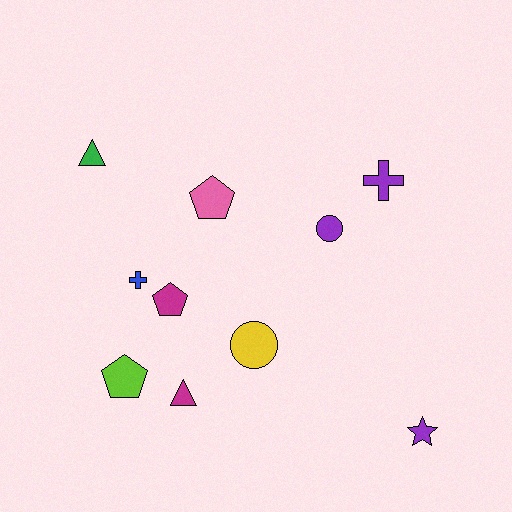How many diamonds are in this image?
There are no diamonds.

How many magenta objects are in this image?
There are 2 magenta objects.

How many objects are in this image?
There are 10 objects.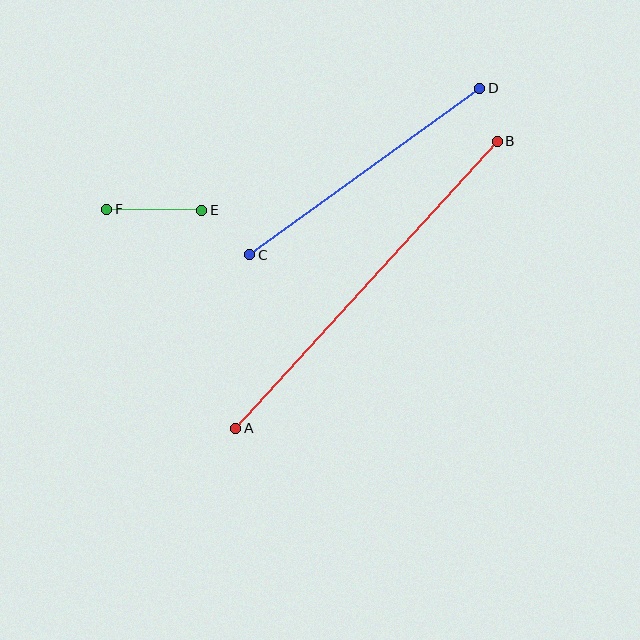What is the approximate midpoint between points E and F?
The midpoint is at approximately (154, 210) pixels.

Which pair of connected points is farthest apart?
Points A and B are farthest apart.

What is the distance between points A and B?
The distance is approximately 388 pixels.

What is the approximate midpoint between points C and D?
The midpoint is at approximately (365, 172) pixels.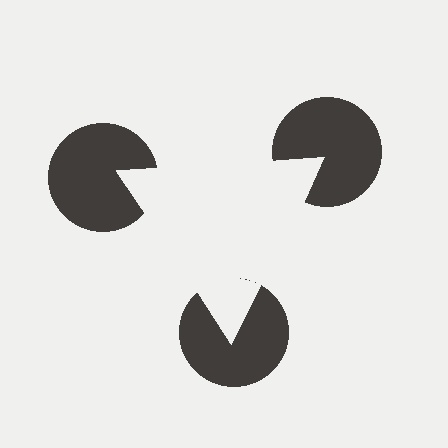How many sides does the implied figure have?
3 sides.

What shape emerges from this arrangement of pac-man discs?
An illusory triangle — its edges are inferred from the aligned wedge cuts in the pac-man discs, not physically drawn.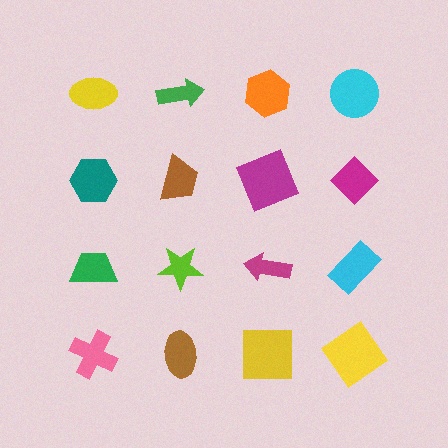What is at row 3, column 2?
A lime star.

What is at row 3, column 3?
A magenta arrow.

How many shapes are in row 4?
4 shapes.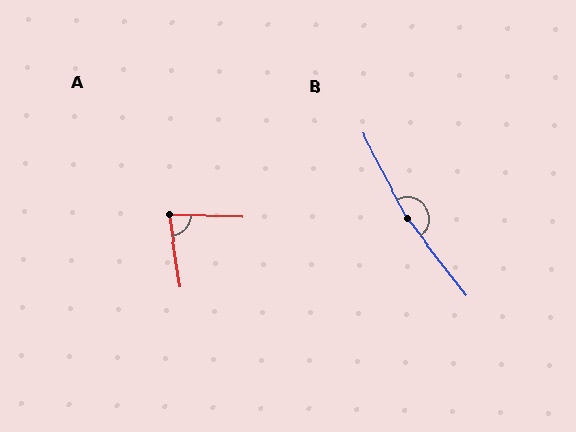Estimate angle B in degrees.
Approximately 170 degrees.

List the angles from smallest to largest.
A (80°), B (170°).